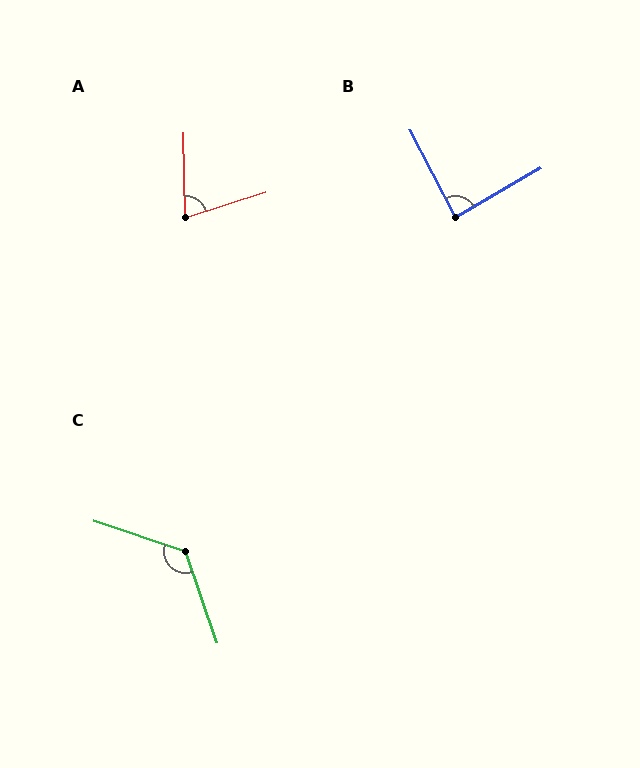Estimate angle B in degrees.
Approximately 87 degrees.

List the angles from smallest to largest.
A (73°), B (87°), C (127°).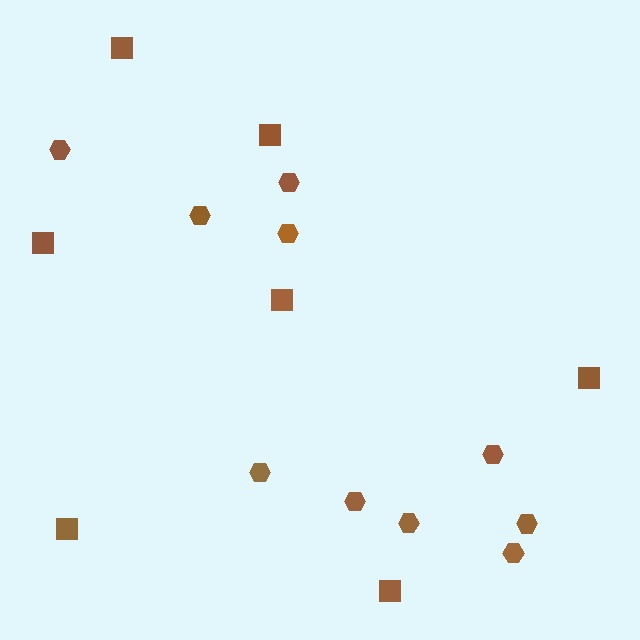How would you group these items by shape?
There are 2 groups: one group of squares (7) and one group of hexagons (10).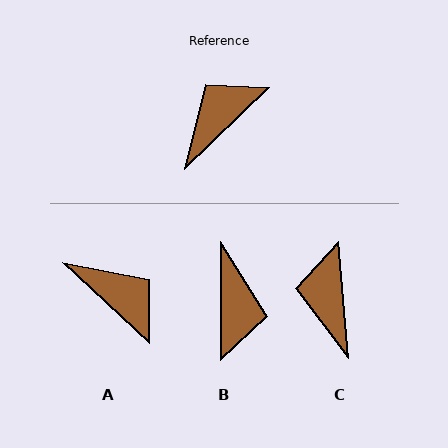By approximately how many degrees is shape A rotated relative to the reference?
Approximately 87 degrees clockwise.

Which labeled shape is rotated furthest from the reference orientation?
B, about 134 degrees away.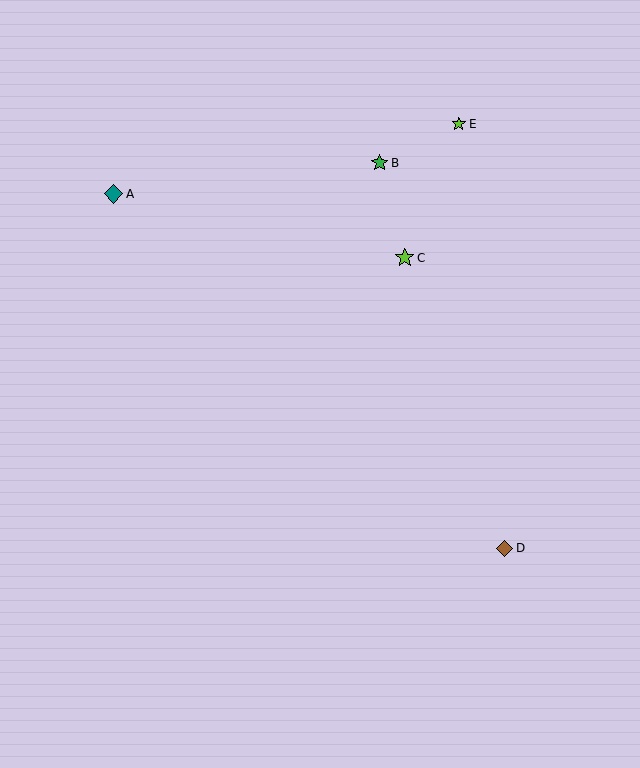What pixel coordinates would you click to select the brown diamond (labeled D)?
Click at (505, 548) to select the brown diamond D.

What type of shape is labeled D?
Shape D is a brown diamond.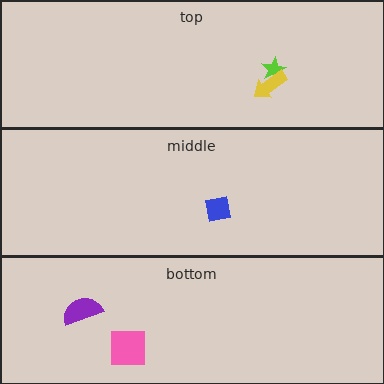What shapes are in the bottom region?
The purple semicircle, the pink square.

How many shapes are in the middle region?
1.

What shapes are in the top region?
The lime star, the yellow arrow.